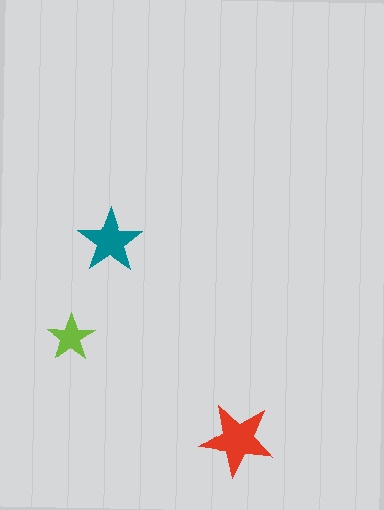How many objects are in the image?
There are 3 objects in the image.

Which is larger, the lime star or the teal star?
The teal one.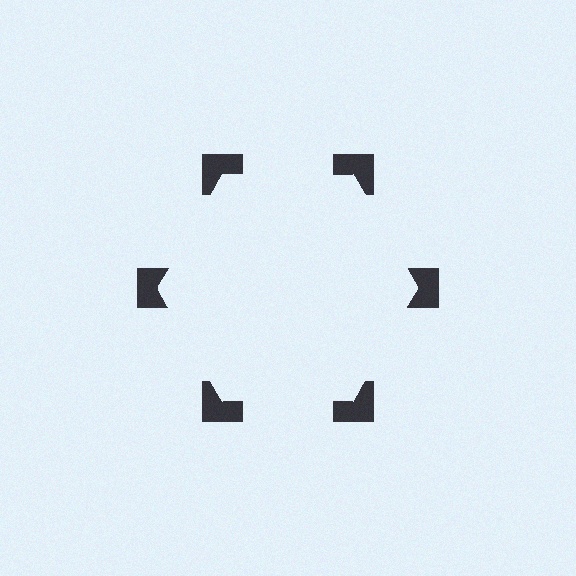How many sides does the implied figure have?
6 sides.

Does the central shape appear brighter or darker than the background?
It typically appears slightly brighter than the background, even though no actual brightness change is drawn.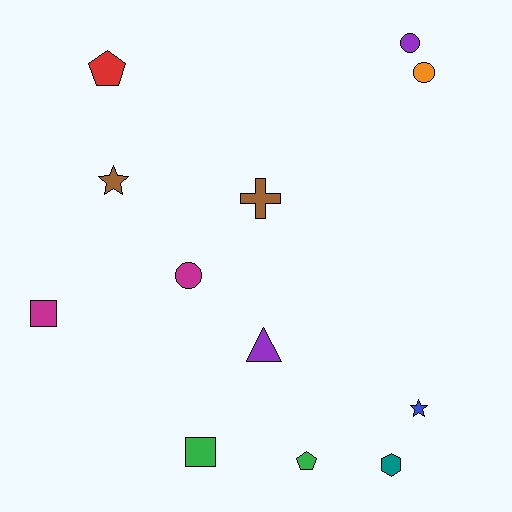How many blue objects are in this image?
There is 1 blue object.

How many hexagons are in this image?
There is 1 hexagon.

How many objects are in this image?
There are 12 objects.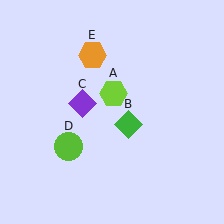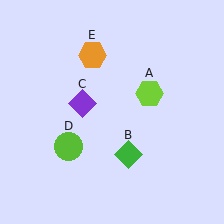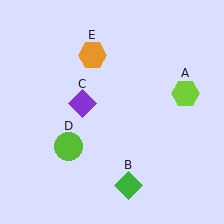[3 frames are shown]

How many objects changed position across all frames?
2 objects changed position: lime hexagon (object A), green diamond (object B).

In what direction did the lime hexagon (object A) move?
The lime hexagon (object A) moved right.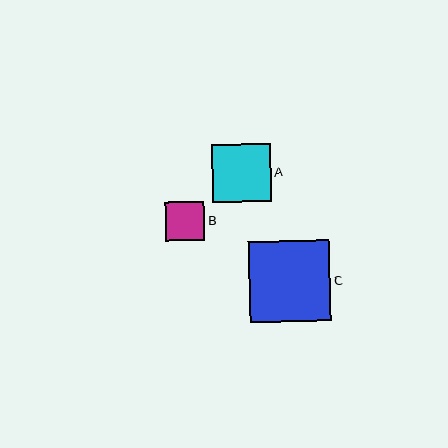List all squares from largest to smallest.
From largest to smallest: C, A, B.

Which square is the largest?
Square C is the largest with a size of approximately 81 pixels.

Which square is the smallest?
Square B is the smallest with a size of approximately 39 pixels.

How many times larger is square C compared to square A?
Square C is approximately 1.4 times the size of square A.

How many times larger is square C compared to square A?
Square C is approximately 1.4 times the size of square A.